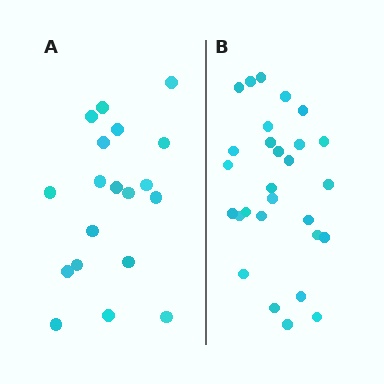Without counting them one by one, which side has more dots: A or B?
Region B (the right region) has more dots.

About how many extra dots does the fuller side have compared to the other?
Region B has roughly 8 or so more dots than region A.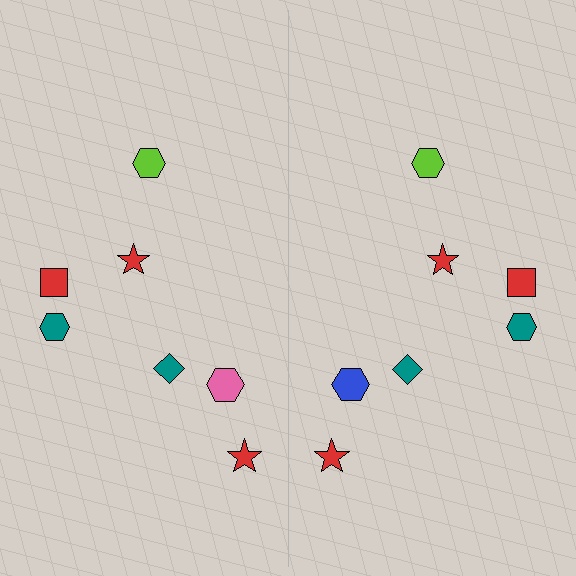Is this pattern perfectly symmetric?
No, the pattern is not perfectly symmetric. The blue hexagon on the right side breaks the symmetry — its mirror counterpart is pink.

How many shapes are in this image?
There are 14 shapes in this image.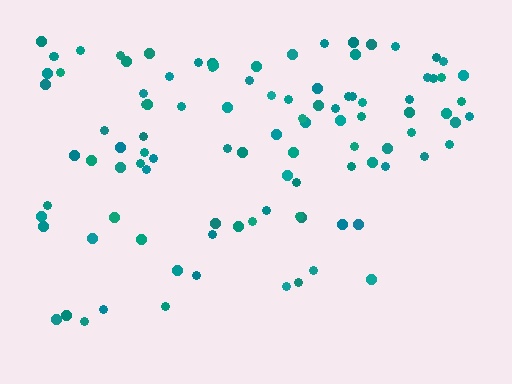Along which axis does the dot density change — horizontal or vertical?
Vertical.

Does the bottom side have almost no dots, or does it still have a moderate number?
Still a moderate number, just noticeably fewer than the top.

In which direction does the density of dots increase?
From bottom to top, with the top side densest.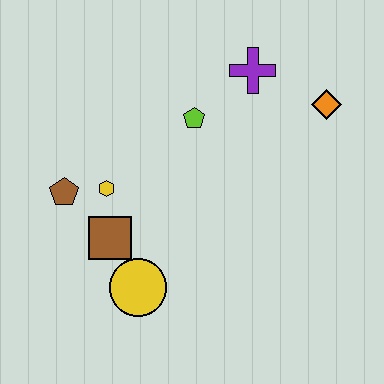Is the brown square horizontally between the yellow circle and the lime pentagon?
No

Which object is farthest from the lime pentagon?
The yellow circle is farthest from the lime pentagon.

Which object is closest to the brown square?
The yellow hexagon is closest to the brown square.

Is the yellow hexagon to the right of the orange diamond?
No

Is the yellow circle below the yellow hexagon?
Yes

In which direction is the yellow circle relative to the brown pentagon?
The yellow circle is below the brown pentagon.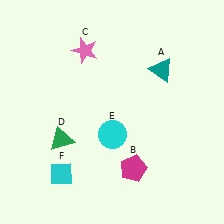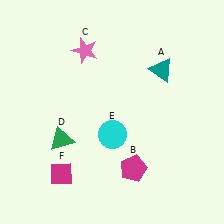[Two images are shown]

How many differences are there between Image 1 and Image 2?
There is 1 difference between the two images.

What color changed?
The diamond (F) changed from cyan in Image 1 to magenta in Image 2.